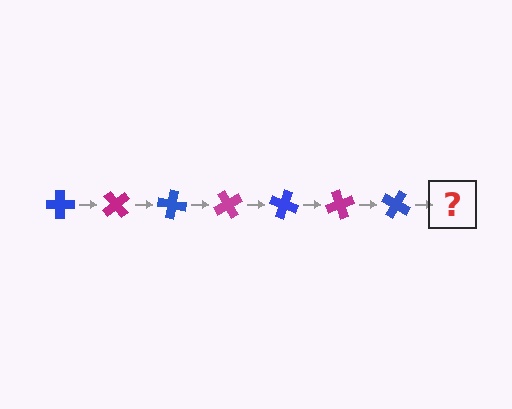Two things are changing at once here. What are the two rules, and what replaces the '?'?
The two rules are that it rotates 50 degrees each step and the color cycles through blue and magenta. The '?' should be a magenta cross, rotated 350 degrees from the start.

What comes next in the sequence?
The next element should be a magenta cross, rotated 350 degrees from the start.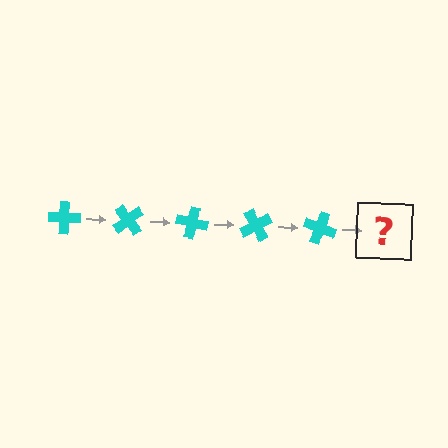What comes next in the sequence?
The next element should be a cyan cross rotated 250 degrees.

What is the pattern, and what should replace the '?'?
The pattern is that the cross rotates 50 degrees each step. The '?' should be a cyan cross rotated 250 degrees.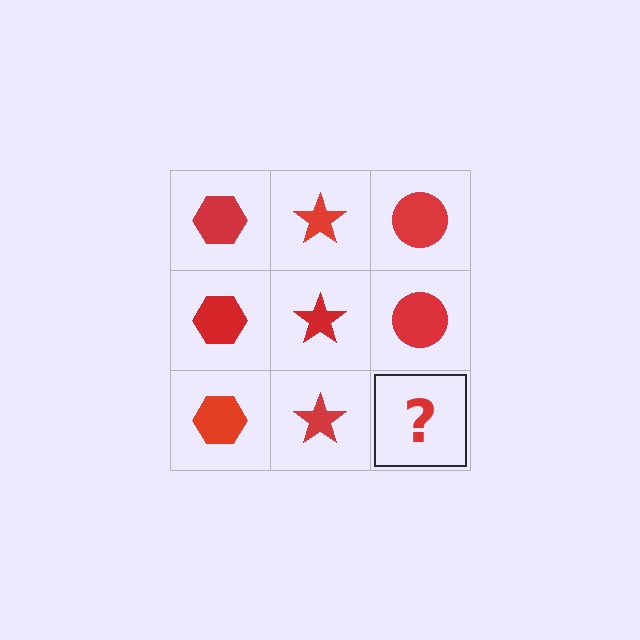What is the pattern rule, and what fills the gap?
The rule is that each column has a consistent shape. The gap should be filled with a red circle.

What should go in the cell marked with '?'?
The missing cell should contain a red circle.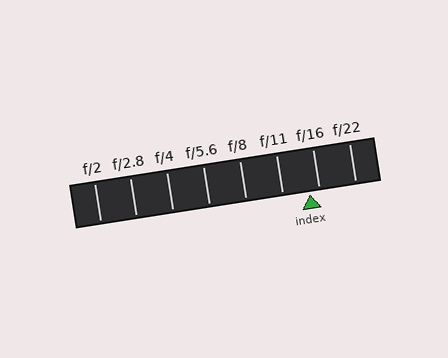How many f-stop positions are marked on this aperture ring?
There are 8 f-stop positions marked.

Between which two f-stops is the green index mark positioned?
The index mark is between f/11 and f/16.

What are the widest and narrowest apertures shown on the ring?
The widest aperture shown is f/2 and the narrowest is f/22.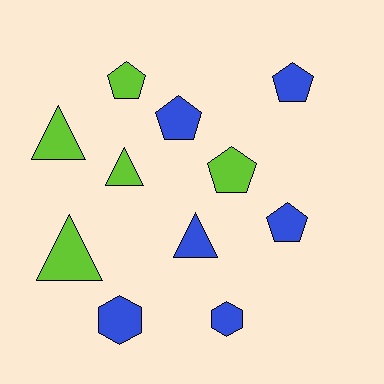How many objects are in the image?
There are 11 objects.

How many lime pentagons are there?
There are 2 lime pentagons.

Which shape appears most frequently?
Pentagon, with 5 objects.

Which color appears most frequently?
Blue, with 6 objects.